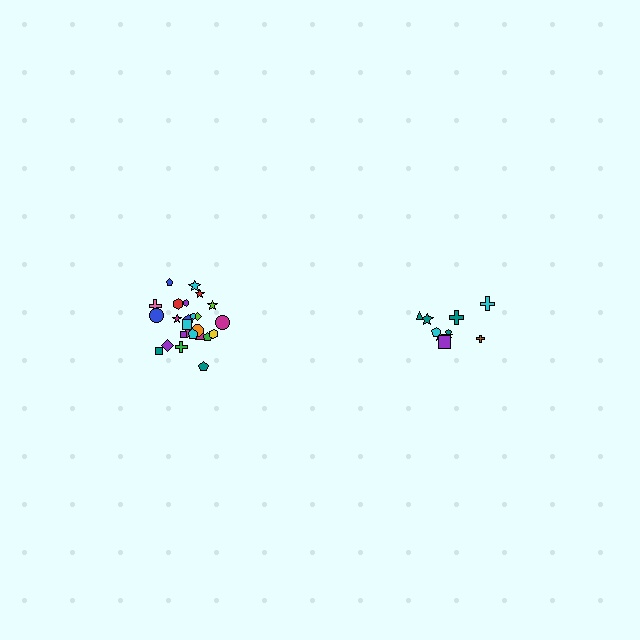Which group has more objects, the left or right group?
The left group.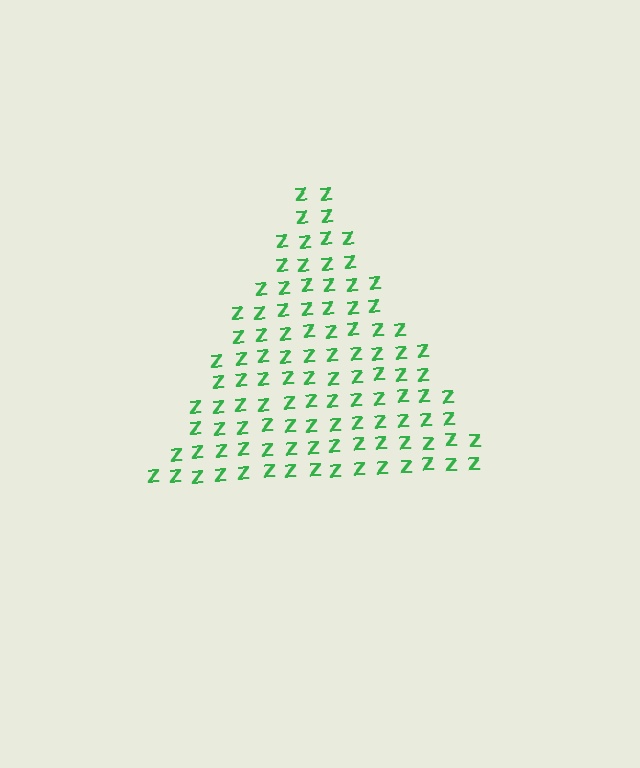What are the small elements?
The small elements are letter Z's.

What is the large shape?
The large shape is a triangle.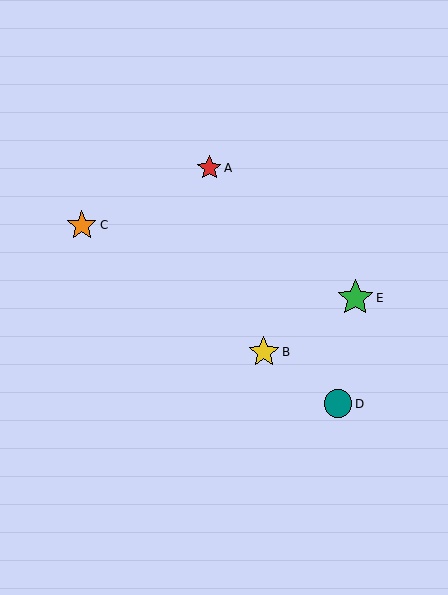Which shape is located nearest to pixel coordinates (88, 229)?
The orange star (labeled C) at (82, 225) is nearest to that location.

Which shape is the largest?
The green star (labeled E) is the largest.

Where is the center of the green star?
The center of the green star is at (355, 298).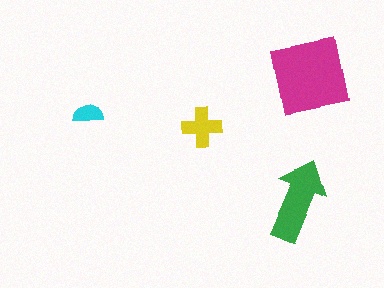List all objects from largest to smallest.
The magenta square, the green arrow, the yellow cross, the cyan semicircle.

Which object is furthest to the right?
The magenta square is rightmost.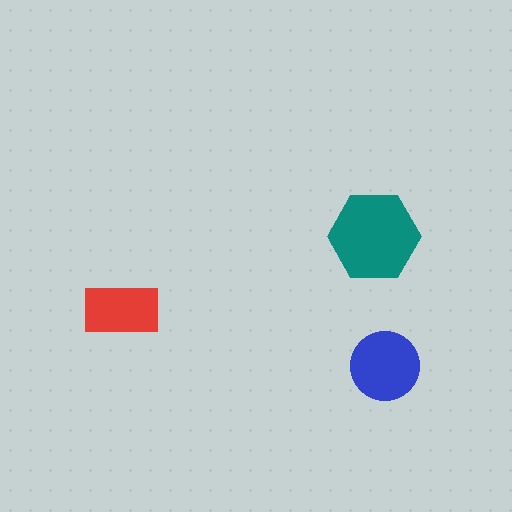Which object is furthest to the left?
The red rectangle is leftmost.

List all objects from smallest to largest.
The red rectangle, the blue circle, the teal hexagon.